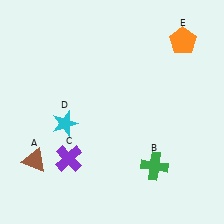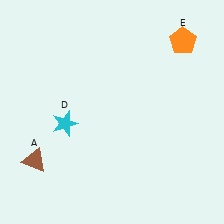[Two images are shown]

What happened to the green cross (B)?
The green cross (B) was removed in Image 2. It was in the bottom-right area of Image 1.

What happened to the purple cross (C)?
The purple cross (C) was removed in Image 2. It was in the bottom-left area of Image 1.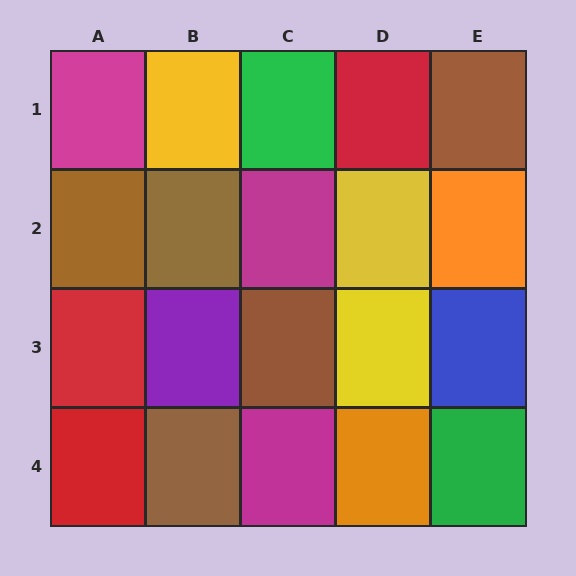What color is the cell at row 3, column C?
Brown.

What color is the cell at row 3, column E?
Blue.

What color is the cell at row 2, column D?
Yellow.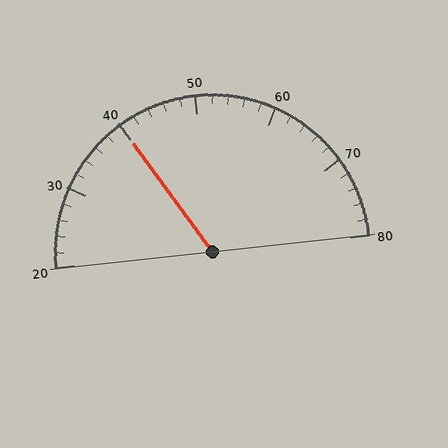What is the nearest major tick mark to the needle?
The nearest major tick mark is 40.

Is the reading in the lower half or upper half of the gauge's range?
The reading is in the lower half of the range (20 to 80).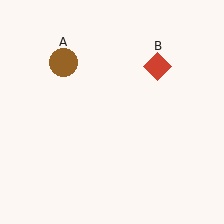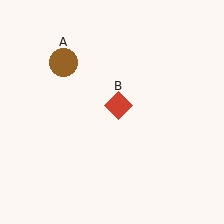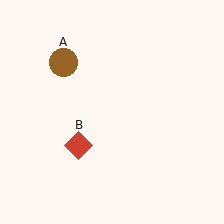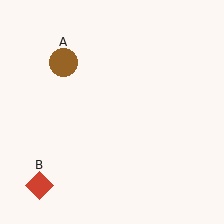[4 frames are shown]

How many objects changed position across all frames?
1 object changed position: red diamond (object B).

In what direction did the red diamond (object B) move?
The red diamond (object B) moved down and to the left.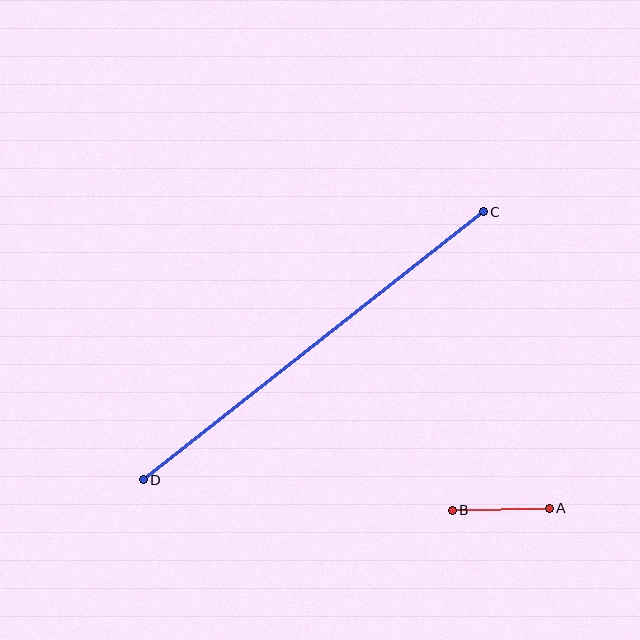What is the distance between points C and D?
The distance is approximately 433 pixels.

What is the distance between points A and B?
The distance is approximately 97 pixels.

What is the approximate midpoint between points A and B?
The midpoint is at approximately (501, 509) pixels.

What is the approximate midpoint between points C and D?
The midpoint is at approximately (313, 346) pixels.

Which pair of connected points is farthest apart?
Points C and D are farthest apart.